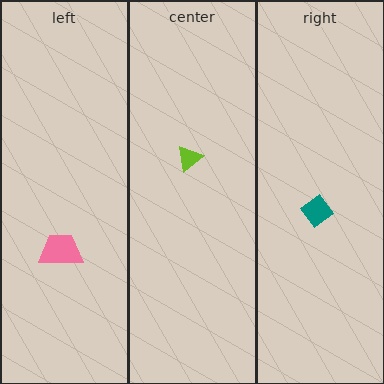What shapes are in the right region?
The teal diamond.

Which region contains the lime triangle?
The center region.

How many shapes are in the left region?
1.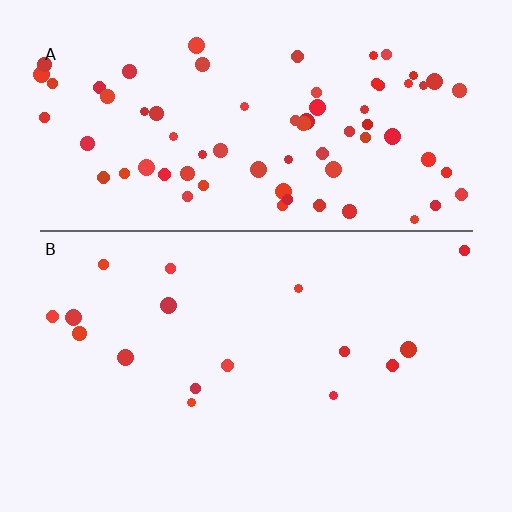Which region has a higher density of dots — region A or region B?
A (the top).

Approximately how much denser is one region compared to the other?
Approximately 4.5× — region A over region B.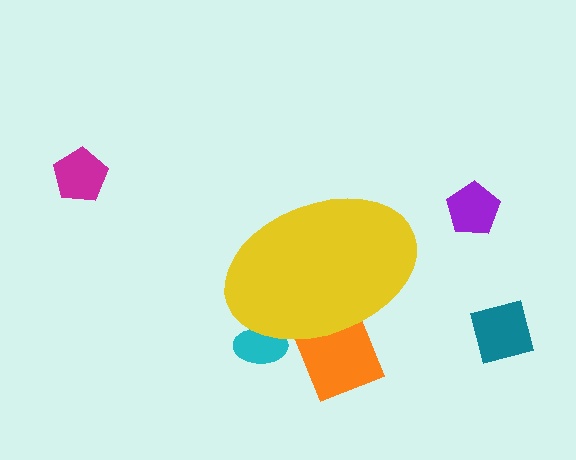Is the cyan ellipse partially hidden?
Yes, the cyan ellipse is partially hidden behind the yellow ellipse.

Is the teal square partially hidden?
No, the teal square is fully visible.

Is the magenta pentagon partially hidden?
No, the magenta pentagon is fully visible.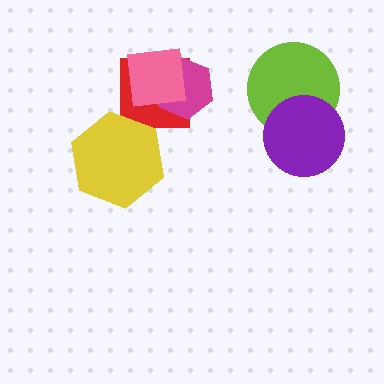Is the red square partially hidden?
Yes, it is partially covered by another shape.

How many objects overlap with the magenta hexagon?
2 objects overlap with the magenta hexagon.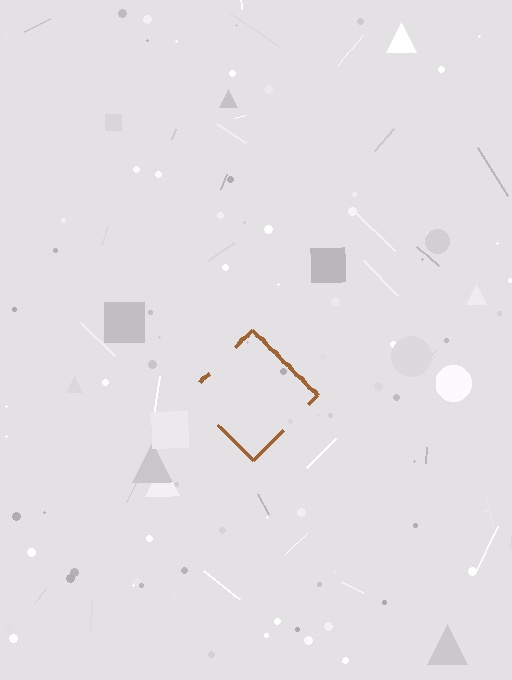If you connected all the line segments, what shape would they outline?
They would outline a diamond.